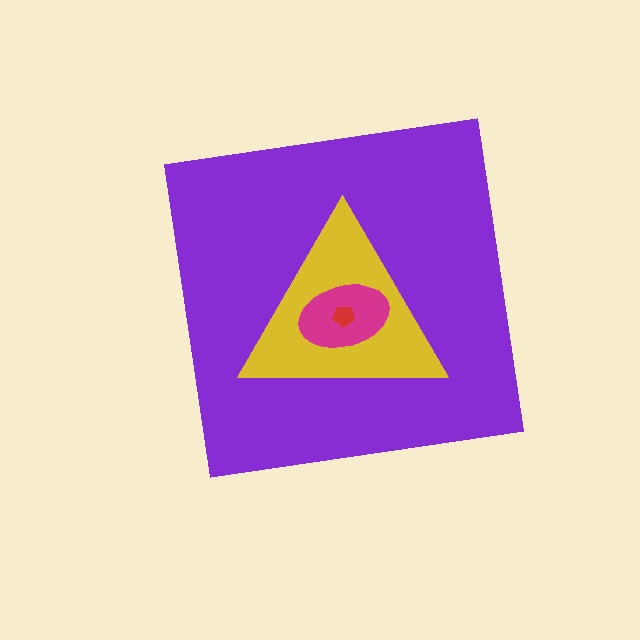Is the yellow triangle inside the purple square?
Yes.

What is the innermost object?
The red pentagon.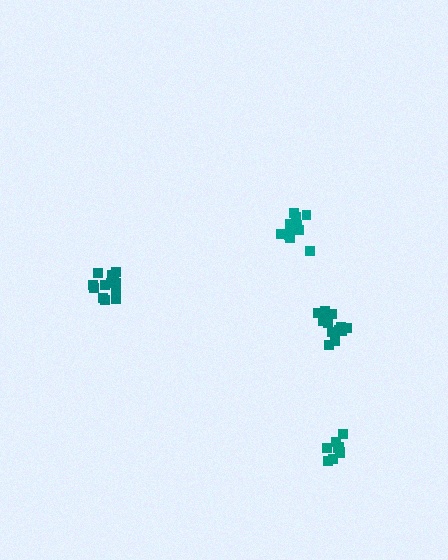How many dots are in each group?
Group 1: 15 dots, Group 2: 13 dots, Group 3: 12 dots, Group 4: 9 dots (49 total).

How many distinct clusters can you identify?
There are 4 distinct clusters.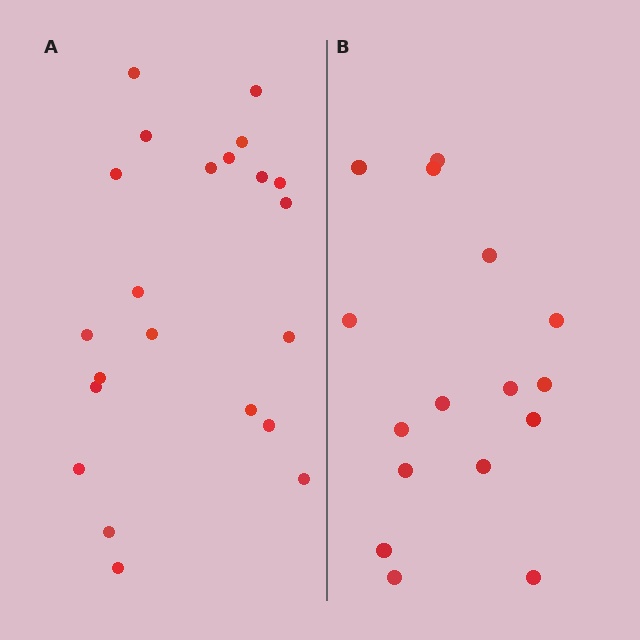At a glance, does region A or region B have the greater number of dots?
Region A (the left region) has more dots.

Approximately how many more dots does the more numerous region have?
Region A has about 6 more dots than region B.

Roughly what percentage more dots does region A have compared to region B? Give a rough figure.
About 40% more.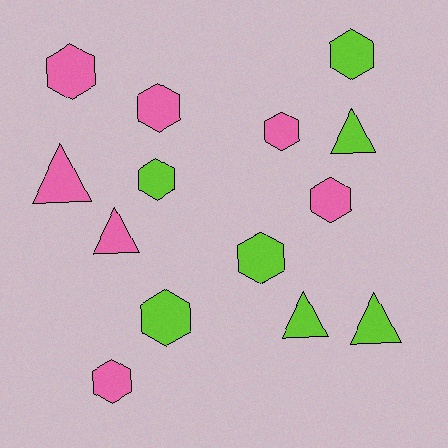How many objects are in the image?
There are 14 objects.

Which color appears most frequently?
Lime, with 7 objects.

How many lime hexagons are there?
There are 4 lime hexagons.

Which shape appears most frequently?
Hexagon, with 9 objects.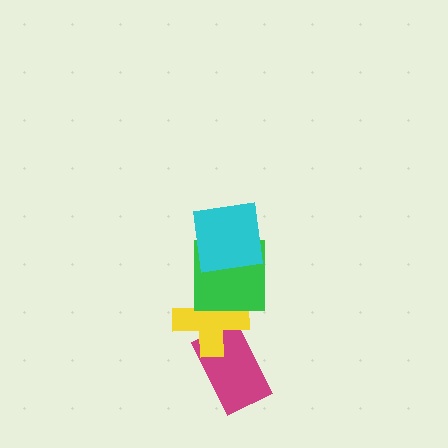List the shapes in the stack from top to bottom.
From top to bottom: the cyan square, the green square, the yellow cross, the magenta rectangle.